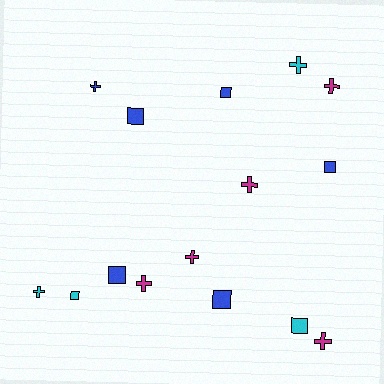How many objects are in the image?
There are 15 objects.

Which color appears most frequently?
Blue, with 6 objects.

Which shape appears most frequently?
Cross, with 8 objects.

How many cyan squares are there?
There are 2 cyan squares.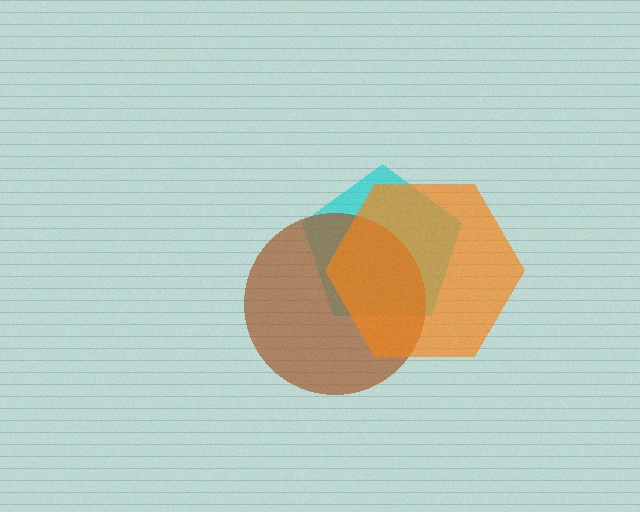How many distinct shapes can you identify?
There are 3 distinct shapes: a cyan pentagon, a brown circle, an orange hexagon.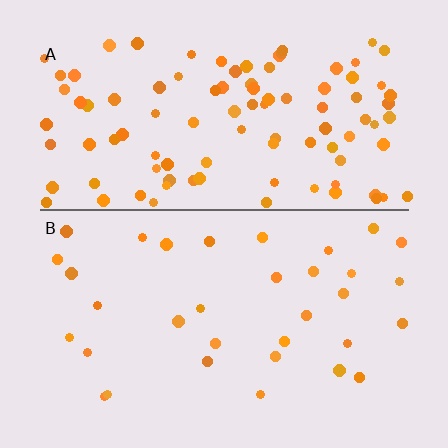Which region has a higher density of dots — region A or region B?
A (the top).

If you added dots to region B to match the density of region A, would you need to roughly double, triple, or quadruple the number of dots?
Approximately triple.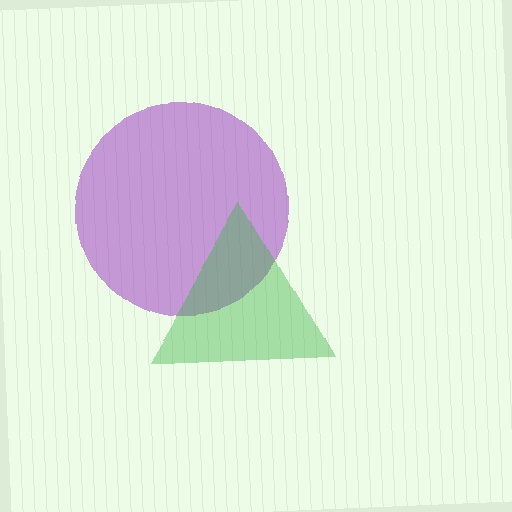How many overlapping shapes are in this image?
There are 2 overlapping shapes in the image.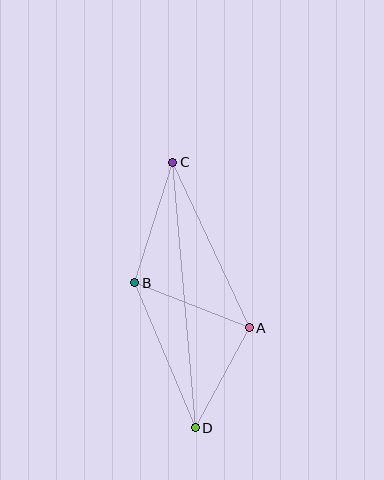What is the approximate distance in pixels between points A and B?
The distance between A and B is approximately 123 pixels.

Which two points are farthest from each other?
Points C and D are farthest from each other.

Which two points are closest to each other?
Points A and D are closest to each other.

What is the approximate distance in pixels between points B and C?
The distance between B and C is approximately 126 pixels.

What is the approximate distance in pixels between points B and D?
The distance between B and D is approximately 157 pixels.